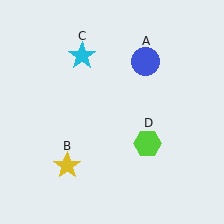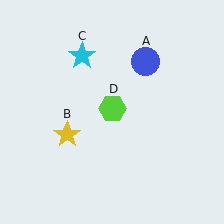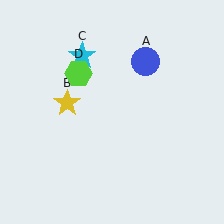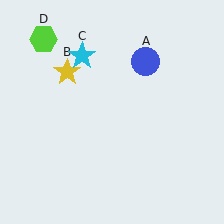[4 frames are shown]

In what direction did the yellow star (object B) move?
The yellow star (object B) moved up.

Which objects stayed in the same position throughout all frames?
Blue circle (object A) and cyan star (object C) remained stationary.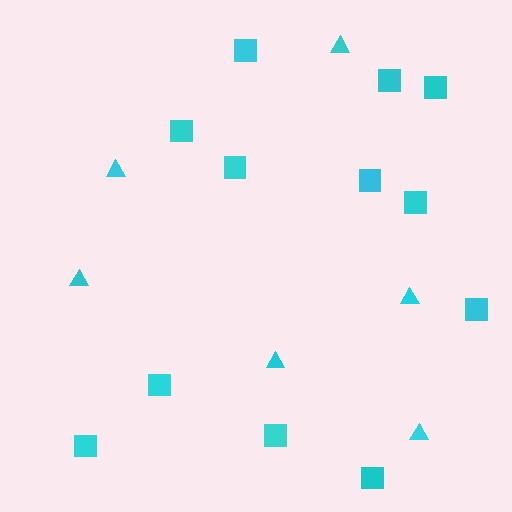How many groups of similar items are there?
There are 2 groups: one group of triangles (6) and one group of squares (12).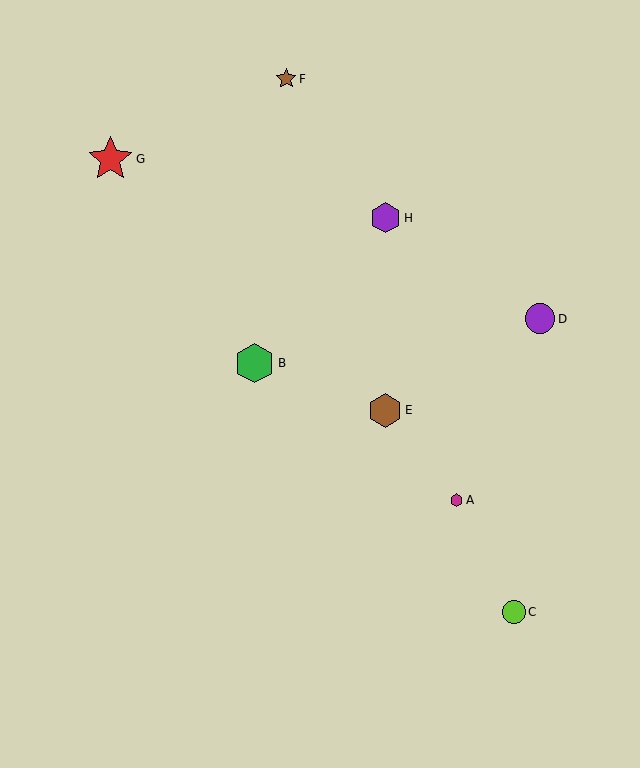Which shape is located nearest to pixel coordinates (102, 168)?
The red star (labeled G) at (110, 159) is nearest to that location.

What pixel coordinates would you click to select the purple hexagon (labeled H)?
Click at (386, 218) to select the purple hexagon H.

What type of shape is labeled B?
Shape B is a green hexagon.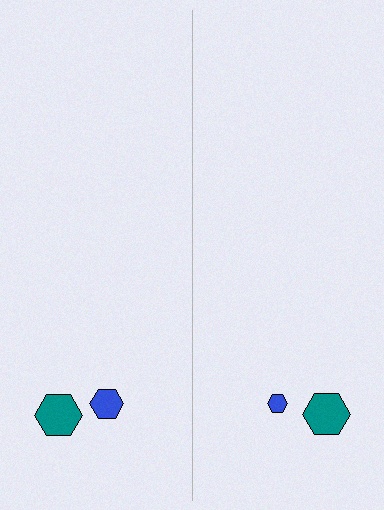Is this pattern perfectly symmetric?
No, the pattern is not perfectly symmetric. The blue hexagon on the right side has a different size than its mirror counterpart.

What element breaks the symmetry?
The blue hexagon on the right side has a different size than its mirror counterpart.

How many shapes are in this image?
There are 4 shapes in this image.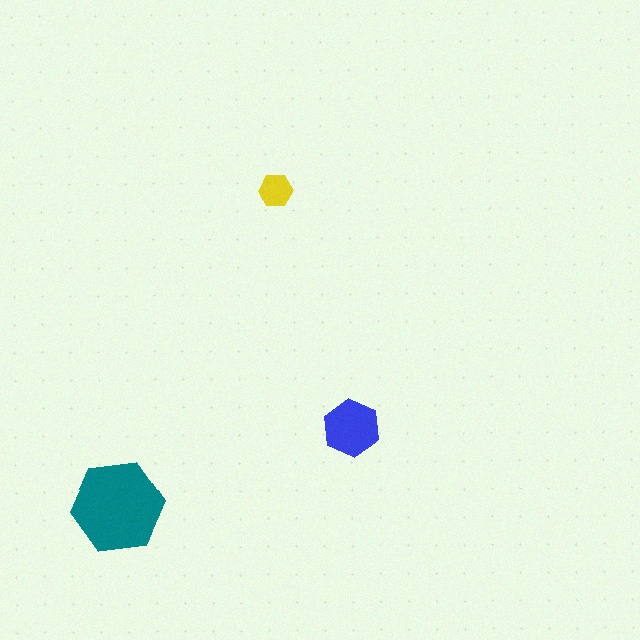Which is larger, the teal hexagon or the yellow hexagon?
The teal one.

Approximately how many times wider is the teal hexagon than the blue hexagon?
About 1.5 times wider.